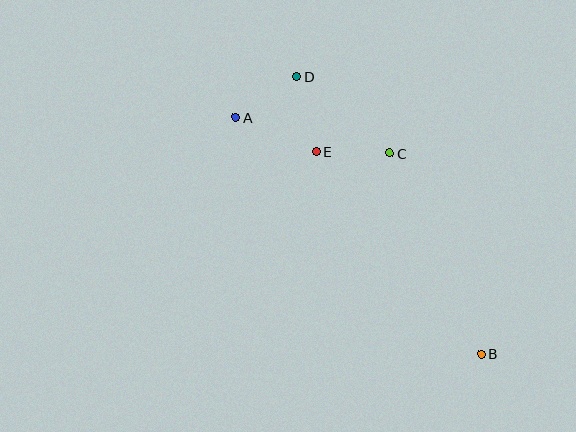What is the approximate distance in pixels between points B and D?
The distance between B and D is approximately 333 pixels.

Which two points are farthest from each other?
Points A and B are farthest from each other.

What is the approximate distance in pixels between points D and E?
The distance between D and E is approximately 77 pixels.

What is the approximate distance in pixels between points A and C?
The distance between A and C is approximately 158 pixels.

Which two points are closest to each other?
Points A and D are closest to each other.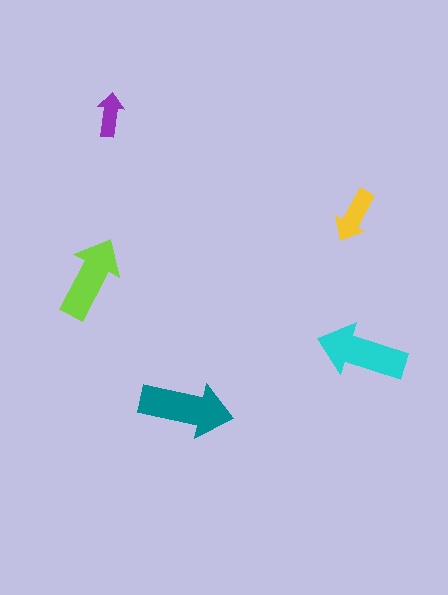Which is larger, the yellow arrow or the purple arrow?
The yellow one.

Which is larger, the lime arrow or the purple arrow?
The lime one.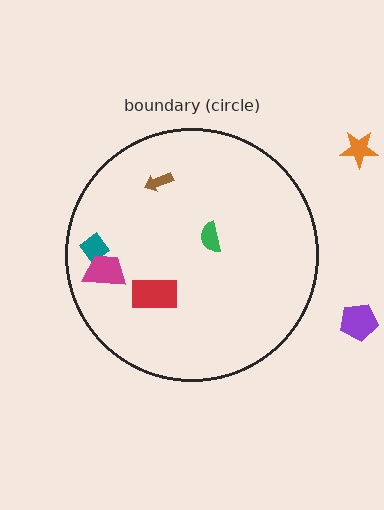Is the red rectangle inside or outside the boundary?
Inside.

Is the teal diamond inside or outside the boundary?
Inside.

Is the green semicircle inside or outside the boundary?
Inside.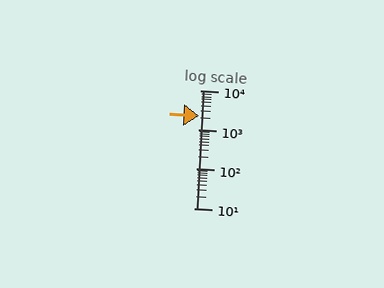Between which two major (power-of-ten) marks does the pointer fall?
The pointer is between 1000 and 10000.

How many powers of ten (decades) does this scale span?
The scale spans 3 decades, from 10 to 10000.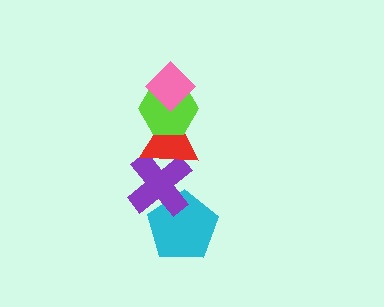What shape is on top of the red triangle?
The lime hexagon is on top of the red triangle.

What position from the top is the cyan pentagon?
The cyan pentagon is 5th from the top.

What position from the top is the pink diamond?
The pink diamond is 1st from the top.